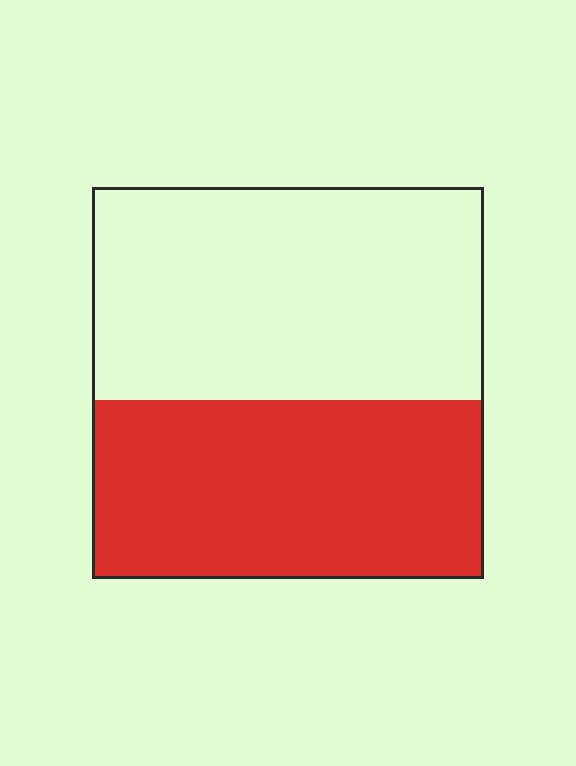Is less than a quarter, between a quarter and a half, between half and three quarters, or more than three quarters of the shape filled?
Between a quarter and a half.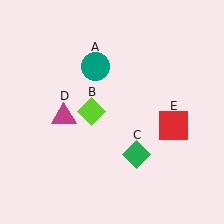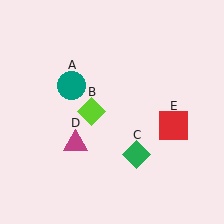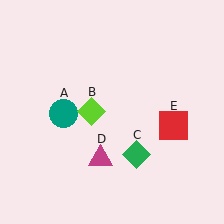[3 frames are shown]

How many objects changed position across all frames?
2 objects changed position: teal circle (object A), magenta triangle (object D).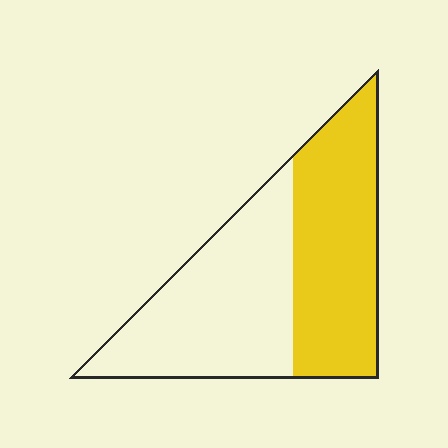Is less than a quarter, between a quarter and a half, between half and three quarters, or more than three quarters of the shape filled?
Between a quarter and a half.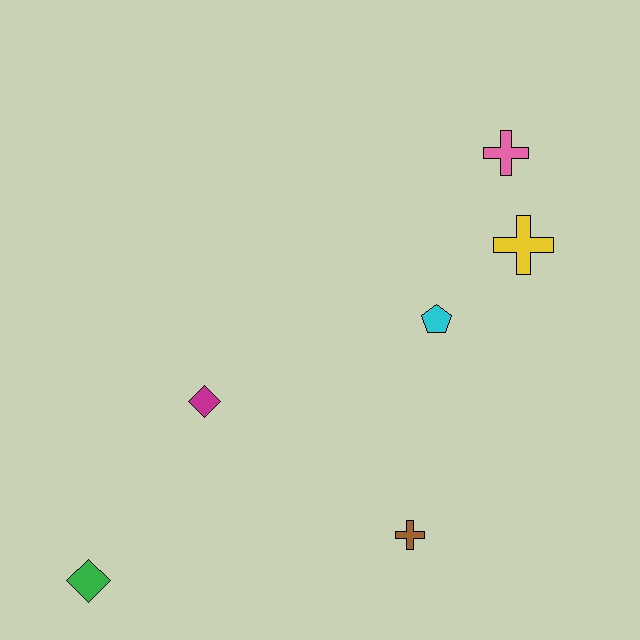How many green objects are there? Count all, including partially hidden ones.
There is 1 green object.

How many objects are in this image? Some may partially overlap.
There are 6 objects.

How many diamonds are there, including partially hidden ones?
There are 2 diamonds.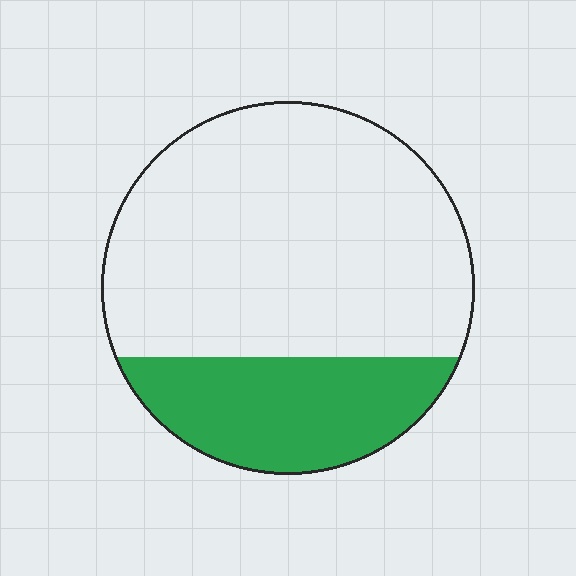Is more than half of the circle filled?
No.